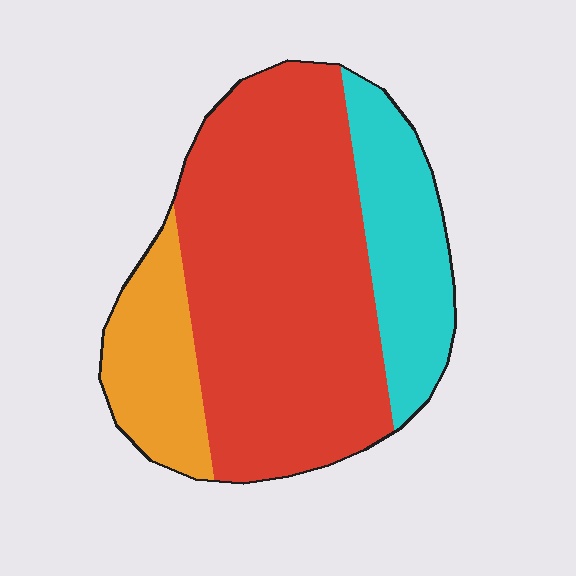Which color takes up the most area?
Red, at roughly 65%.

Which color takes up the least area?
Orange, at roughly 15%.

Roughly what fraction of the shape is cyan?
Cyan takes up between a sixth and a third of the shape.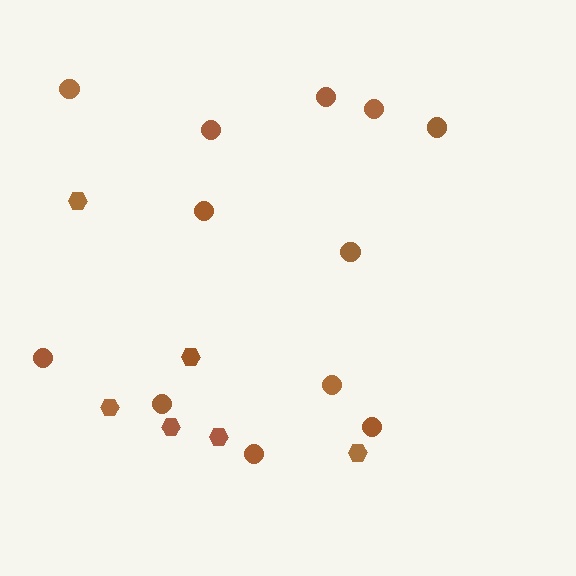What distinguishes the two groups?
There are 2 groups: one group of circles (12) and one group of hexagons (6).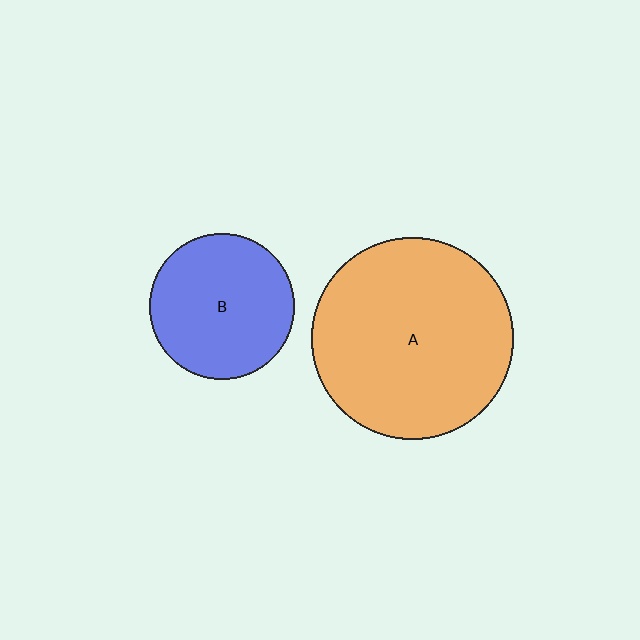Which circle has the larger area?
Circle A (orange).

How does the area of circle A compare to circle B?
Approximately 1.9 times.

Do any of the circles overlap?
No, none of the circles overlap.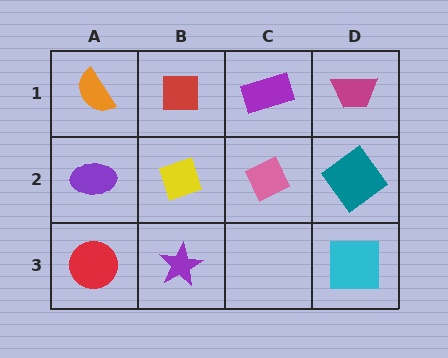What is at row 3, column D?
A cyan square.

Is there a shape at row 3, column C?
No, that cell is empty.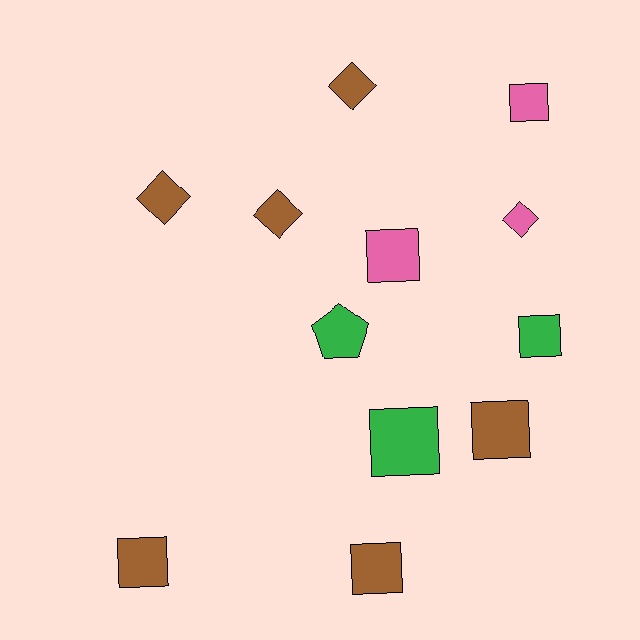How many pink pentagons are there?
There are no pink pentagons.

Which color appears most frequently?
Brown, with 6 objects.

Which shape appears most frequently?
Square, with 7 objects.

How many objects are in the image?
There are 12 objects.